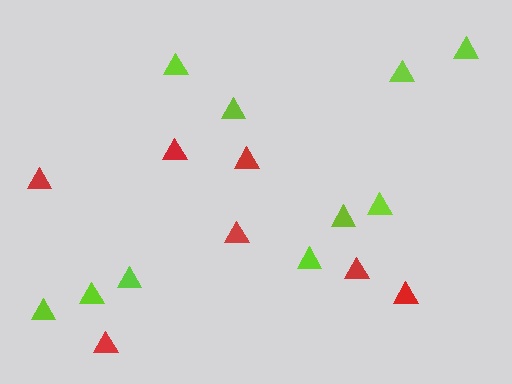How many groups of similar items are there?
There are 2 groups: one group of lime triangles (10) and one group of red triangles (7).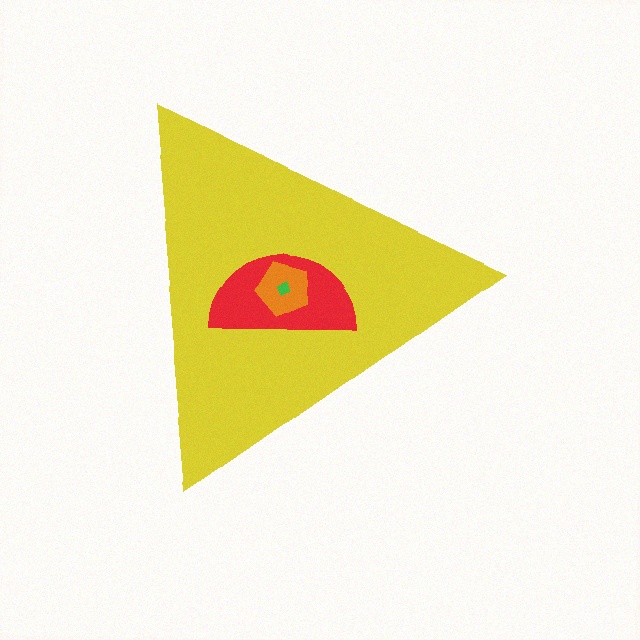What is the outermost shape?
The yellow triangle.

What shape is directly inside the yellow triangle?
The red semicircle.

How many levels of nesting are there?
4.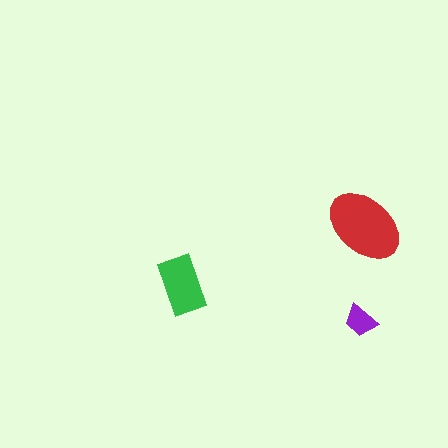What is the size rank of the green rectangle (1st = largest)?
2nd.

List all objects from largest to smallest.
The red ellipse, the green rectangle, the purple trapezoid.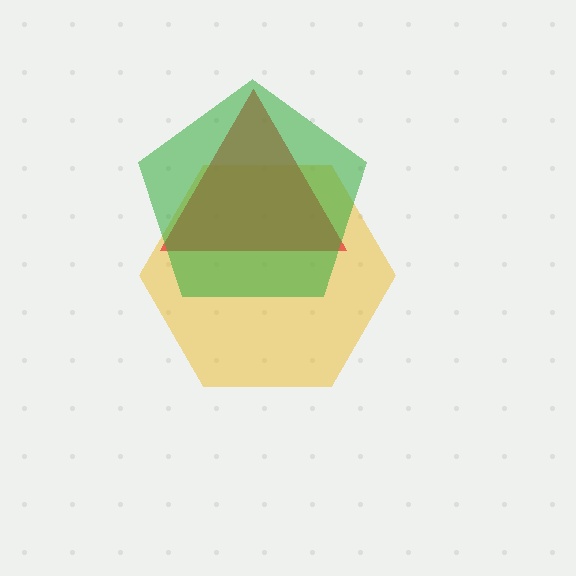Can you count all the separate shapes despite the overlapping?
Yes, there are 3 separate shapes.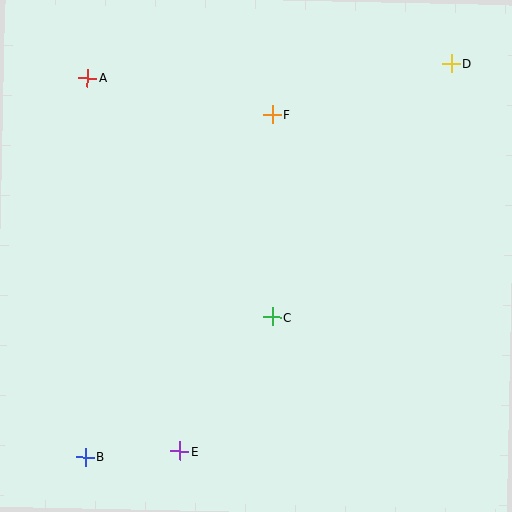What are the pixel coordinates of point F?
Point F is at (272, 115).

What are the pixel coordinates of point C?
Point C is at (272, 317).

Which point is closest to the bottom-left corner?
Point B is closest to the bottom-left corner.